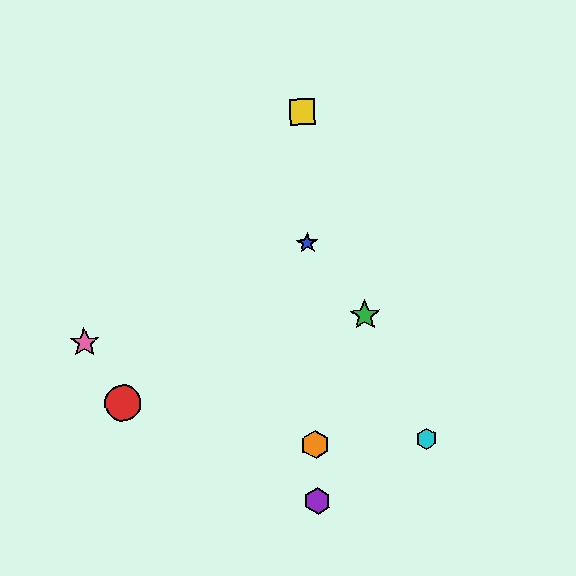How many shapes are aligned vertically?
4 shapes (the blue star, the yellow square, the purple hexagon, the orange hexagon) are aligned vertically.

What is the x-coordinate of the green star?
The green star is at x≈365.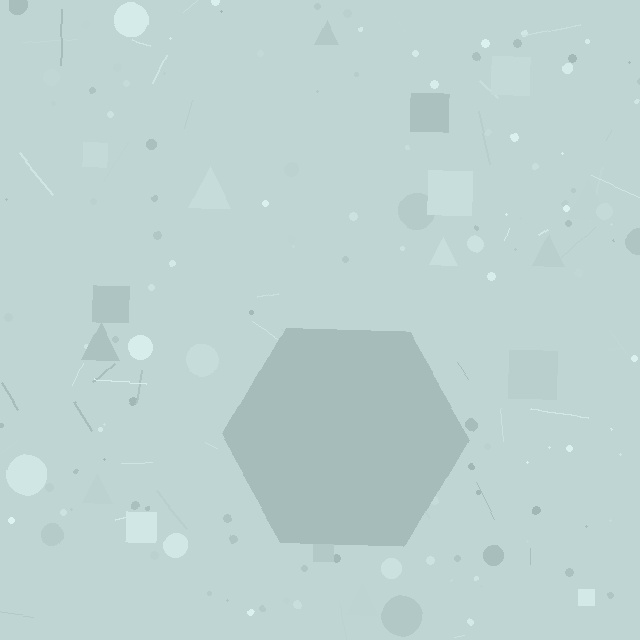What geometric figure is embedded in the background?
A hexagon is embedded in the background.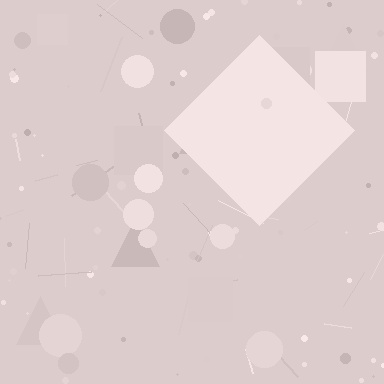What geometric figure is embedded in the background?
A diamond is embedded in the background.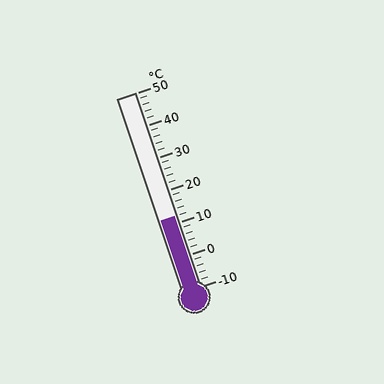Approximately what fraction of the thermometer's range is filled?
The thermometer is filled to approximately 35% of its range.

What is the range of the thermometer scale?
The thermometer scale ranges from -10°C to 50°C.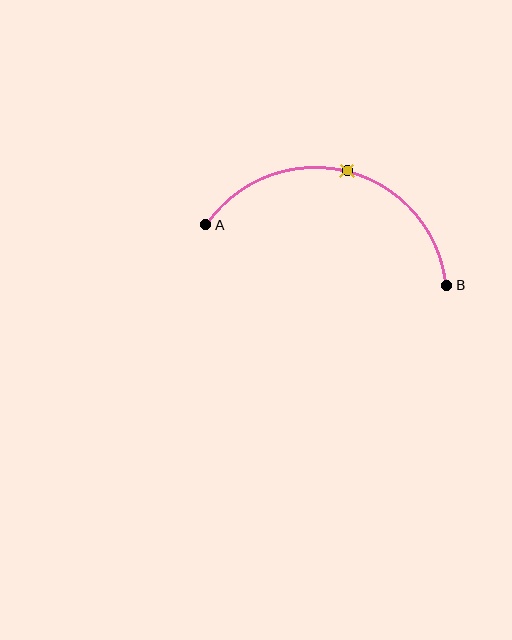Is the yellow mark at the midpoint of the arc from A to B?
Yes. The yellow mark lies on the arc at equal arc-length from both A and B — it is the arc midpoint.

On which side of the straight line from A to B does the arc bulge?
The arc bulges above the straight line connecting A and B.